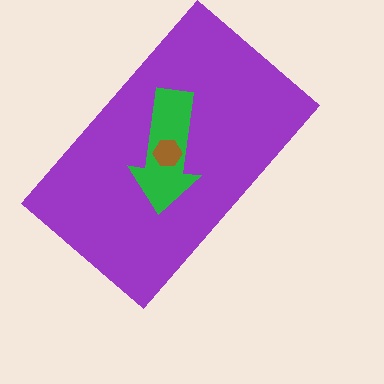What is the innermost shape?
The brown hexagon.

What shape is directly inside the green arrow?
The brown hexagon.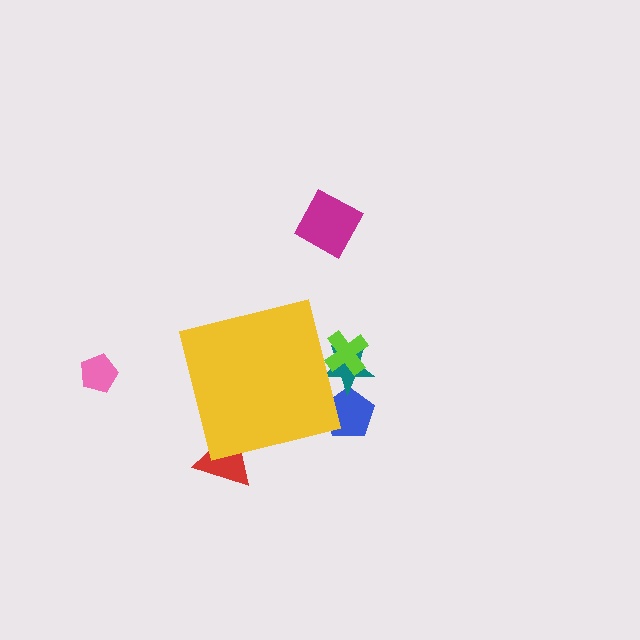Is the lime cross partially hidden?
Yes, the lime cross is partially hidden behind the yellow square.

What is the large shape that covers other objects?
A yellow square.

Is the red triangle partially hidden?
Yes, the red triangle is partially hidden behind the yellow square.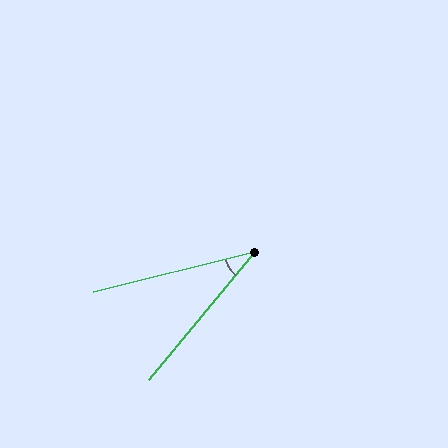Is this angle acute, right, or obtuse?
It is acute.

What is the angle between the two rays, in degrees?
Approximately 36 degrees.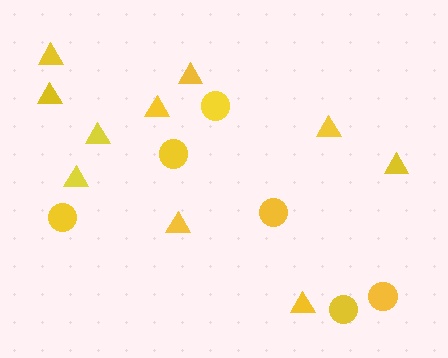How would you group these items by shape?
There are 2 groups: one group of triangles (10) and one group of circles (6).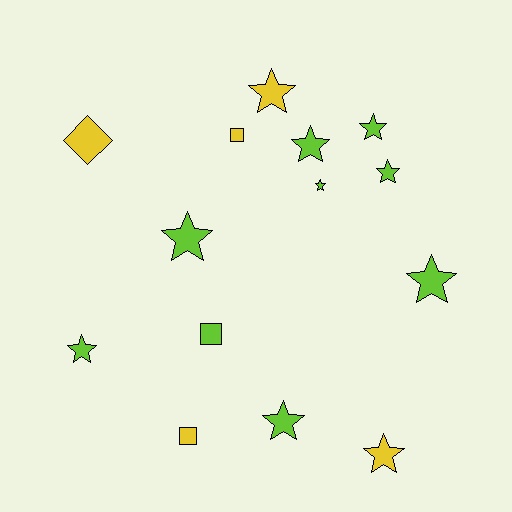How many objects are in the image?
There are 14 objects.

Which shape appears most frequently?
Star, with 10 objects.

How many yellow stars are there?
There are 2 yellow stars.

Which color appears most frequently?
Lime, with 9 objects.